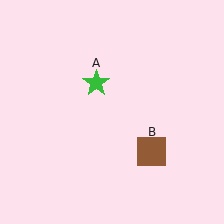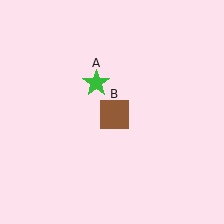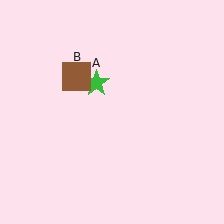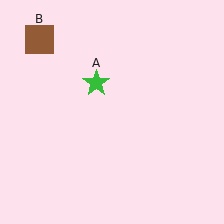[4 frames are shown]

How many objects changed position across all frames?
1 object changed position: brown square (object B).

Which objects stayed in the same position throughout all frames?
Green star (object A) remained stationary.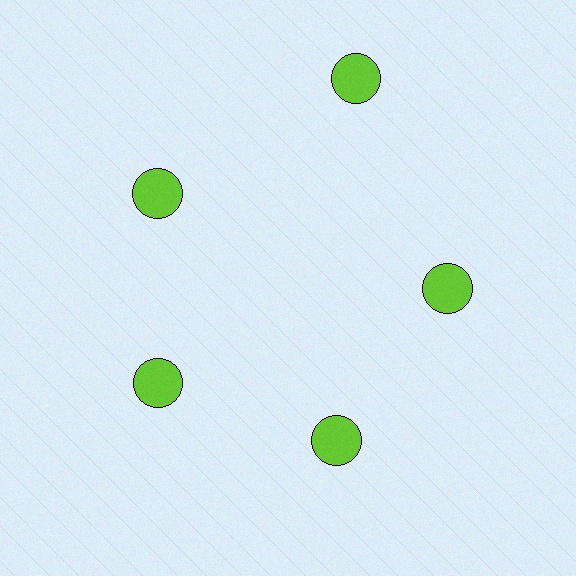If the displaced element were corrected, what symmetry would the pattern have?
It would have 5-fold rotational symmetry — the pattern would map onto itself every 72 degrees.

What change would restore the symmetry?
The symmetry would be restored by moving it inward, back onto the ring so that all 5 circles sit at equal angles and equal distance from the center.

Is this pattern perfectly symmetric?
No. The 5 lime circles are arranged in a ring, but one element near the 1 o'clock position is pushed outward from the center, breaking the 5-fold rotational symmetry.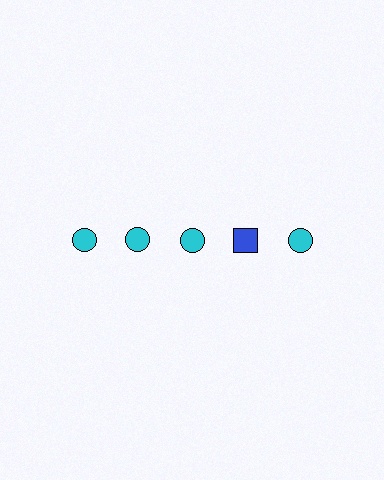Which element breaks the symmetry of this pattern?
The blue square in the top row, second from right column breaks the symmetry. All other shapes are cyan circles.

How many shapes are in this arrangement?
There are 5 shapes arranged in a grid pattern.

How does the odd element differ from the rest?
It differs in both color (blue instead of cyan) and shape (square instead of circle).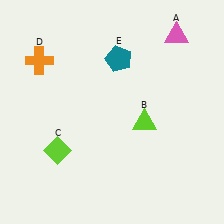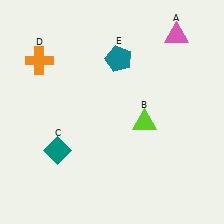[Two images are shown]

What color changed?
The diamond (C) changed from lime in Image 1 to teal in Image 2.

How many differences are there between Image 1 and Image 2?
There is 1 difference between the two images.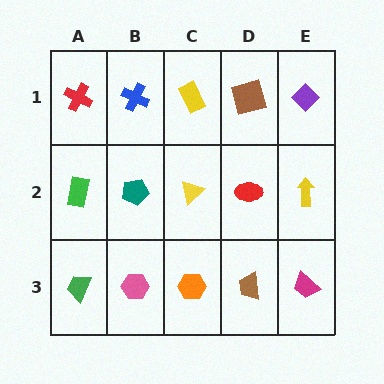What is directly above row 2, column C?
A yellow rectangle.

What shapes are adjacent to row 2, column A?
A red cross (row 1, column A), a green trapezoid (row 3, column A), a teal pentagon (row 2, column B).